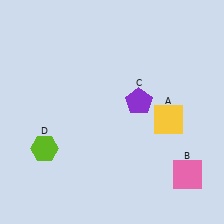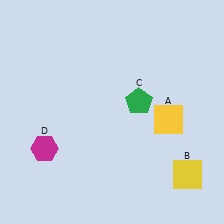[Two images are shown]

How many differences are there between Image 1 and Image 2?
There are 3 differences between the two images.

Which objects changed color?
B changed from pink to yellow. C changed from purple to green. D changed from lime to magenta.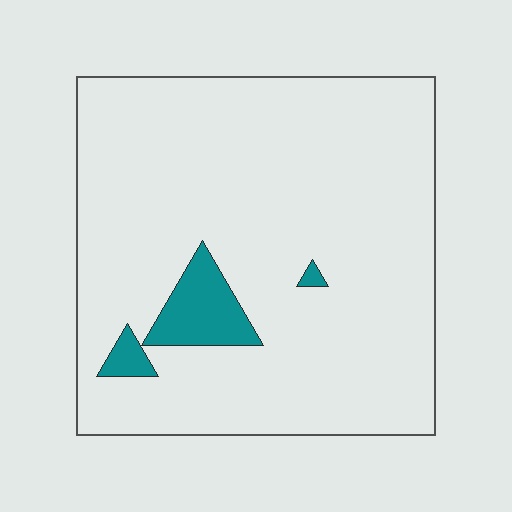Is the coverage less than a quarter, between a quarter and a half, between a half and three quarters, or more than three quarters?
Less than a quarter.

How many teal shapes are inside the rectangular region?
3.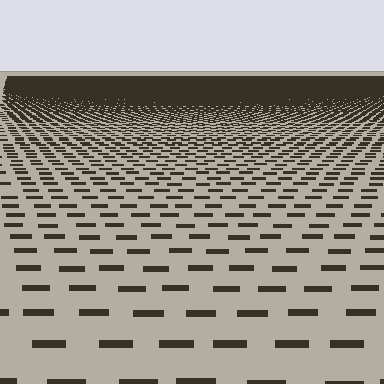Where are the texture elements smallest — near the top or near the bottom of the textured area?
Near the top.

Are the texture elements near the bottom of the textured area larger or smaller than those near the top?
Larger. Near the bottom, elements are closer to the viewer and appear at a bigger on-screen size.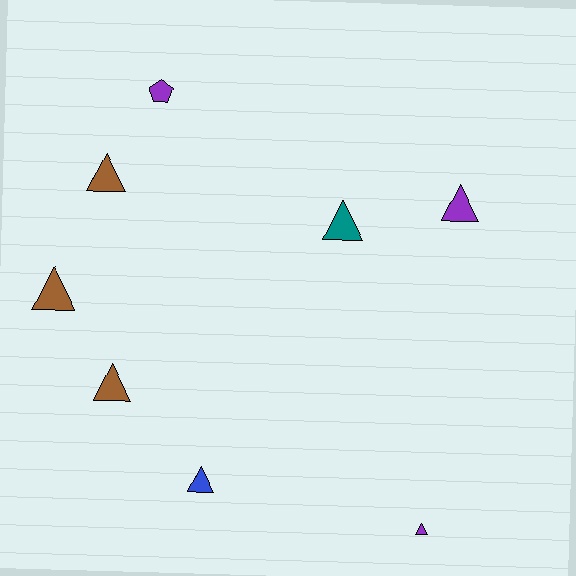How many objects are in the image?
There are 8 objects.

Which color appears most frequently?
Purple, with 3 objects.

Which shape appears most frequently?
Triangle, with 7 objects.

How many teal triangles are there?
There is 1 teal triangle.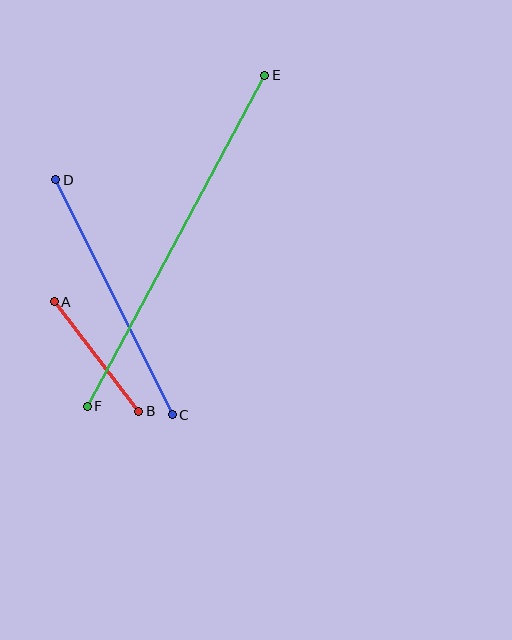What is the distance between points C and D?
The distance is approximately 262 pixels.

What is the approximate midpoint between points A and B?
The midpoint is at approximately (97, 356) pixels.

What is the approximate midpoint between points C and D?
The midpoint is at approximately (114, 297) pixels.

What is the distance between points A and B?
The distance is approximately 139 pixels.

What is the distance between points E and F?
The distance is approximately 376 pixels.